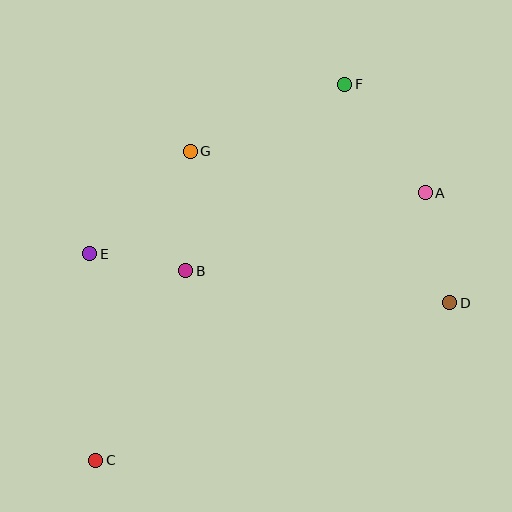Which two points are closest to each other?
Points B and E are closest to each other.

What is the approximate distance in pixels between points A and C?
The distance between A and C is approximately 424 pixels.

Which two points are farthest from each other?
Points C and F are farthest from each other.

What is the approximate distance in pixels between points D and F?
The distance between D and F is approximately 243 pixels.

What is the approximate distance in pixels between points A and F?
The distance between A and F is approximately 135 pixels.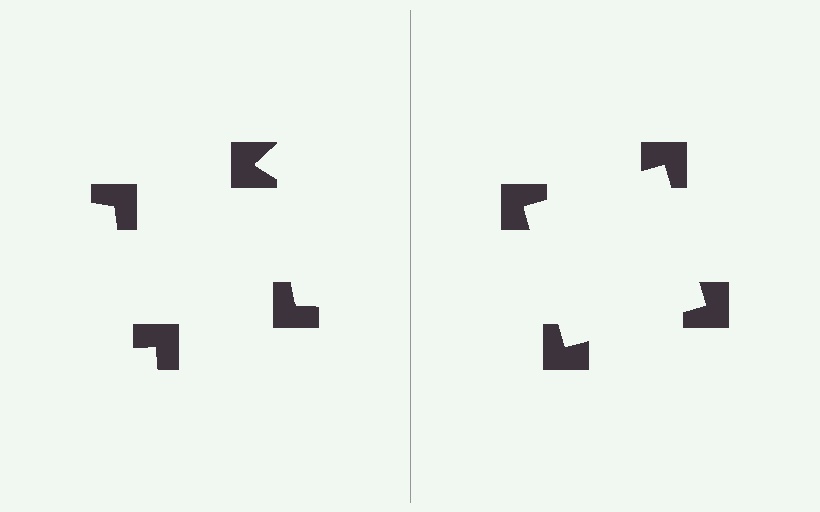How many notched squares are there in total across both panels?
8 — 4 on each side.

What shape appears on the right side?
An illusory square.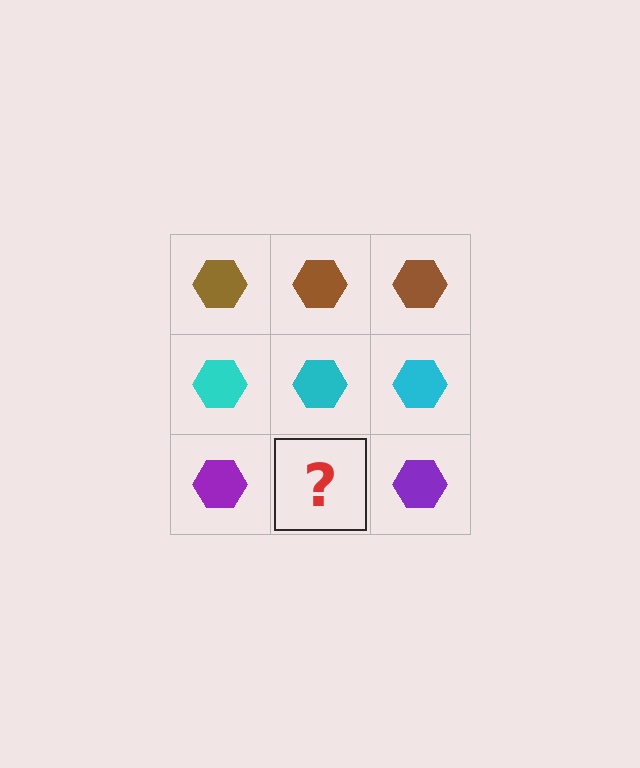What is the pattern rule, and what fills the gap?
The rule is that each row has a consistent color. The gap should be filled with a purple hexagon.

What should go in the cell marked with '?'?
The missing cell should contain a purple hexagon.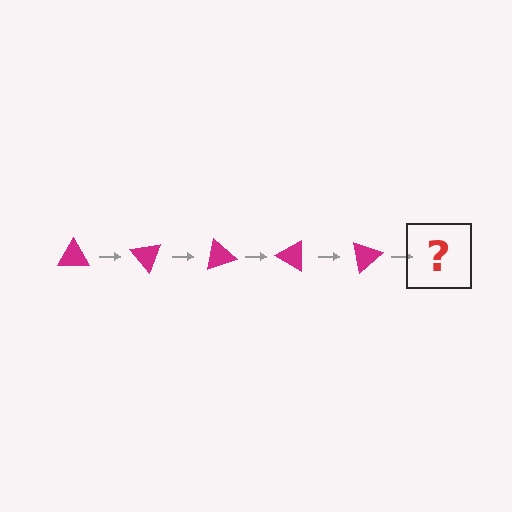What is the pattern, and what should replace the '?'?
The pattern is that the triangle rotates 50 degrees each step. The '?' should be a magenta triangle rotated 250 degrees.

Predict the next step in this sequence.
The next step is a magenta triangle rotated 250 degrees.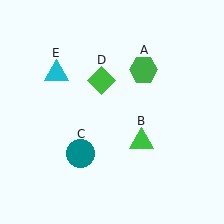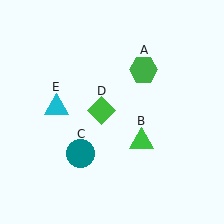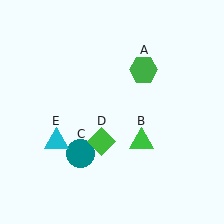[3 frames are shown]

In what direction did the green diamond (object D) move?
The green diamond (object D) moved down.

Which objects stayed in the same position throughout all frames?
Green hexagon (object A) and green triangle (object B) and teal circle (object C) remained stationary.